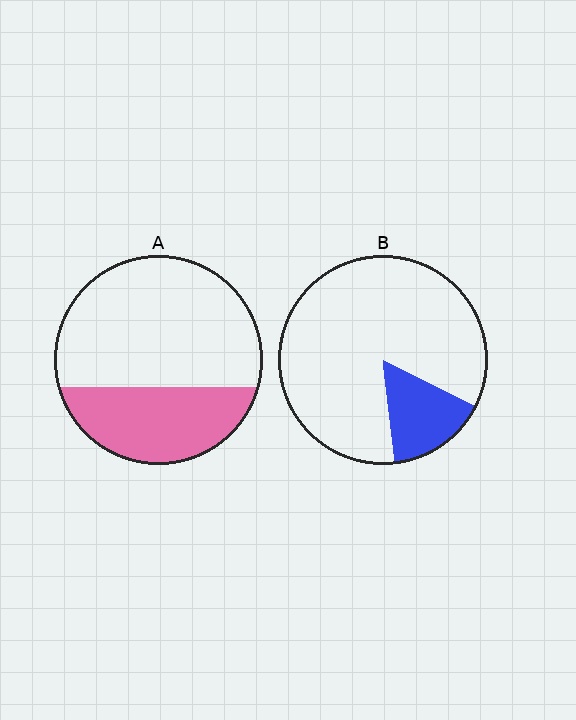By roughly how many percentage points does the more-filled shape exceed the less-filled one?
By roughly 20 percentage points (A over B).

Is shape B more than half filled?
No.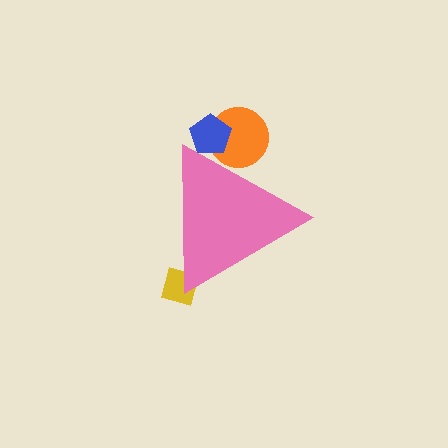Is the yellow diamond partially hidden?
Yes, the yellow diamond is partially hidden behind the pink triangle.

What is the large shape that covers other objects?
A pink triangle.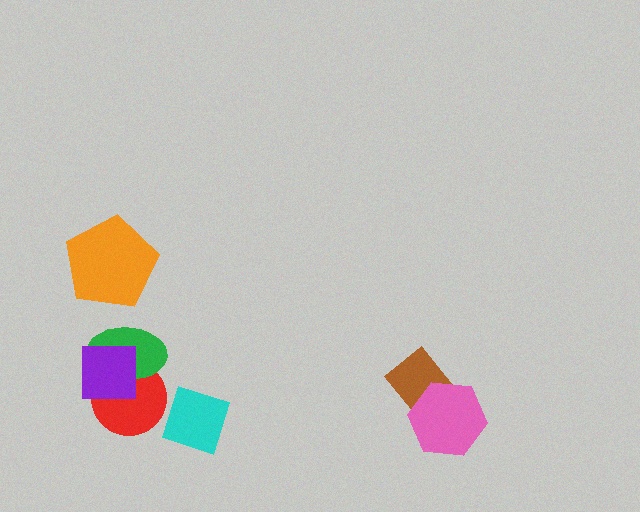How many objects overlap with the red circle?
2 objects overlap with the red circle.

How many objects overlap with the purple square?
2 objects overlap with the purple square.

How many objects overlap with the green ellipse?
2 objects overlap with the green ellipse.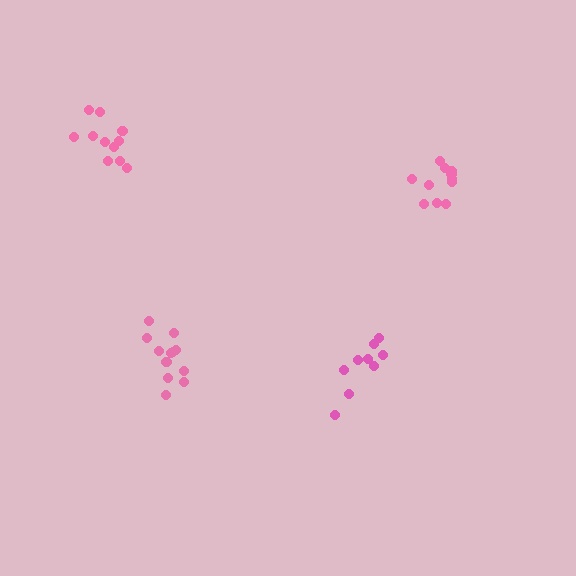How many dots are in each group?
Group 1: 11 dots, Group 2: 9 dots, Group 3: 12 dots, Group 4: 11 dots (43 total).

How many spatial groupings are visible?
There are 4 spatial groupings.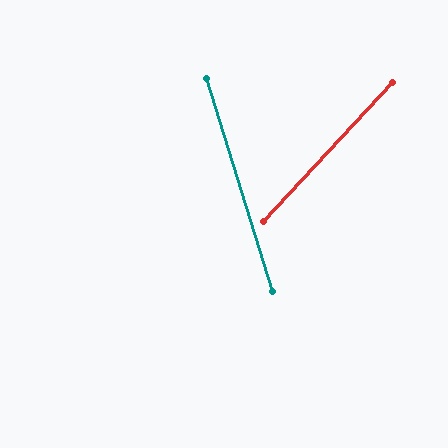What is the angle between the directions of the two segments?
Approximately 60 degrees.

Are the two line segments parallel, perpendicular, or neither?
Neither parallel nor perpendicular — they differ by about 60°.